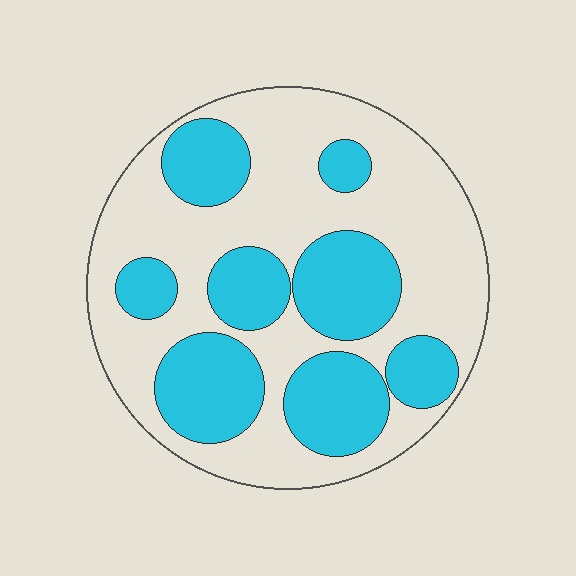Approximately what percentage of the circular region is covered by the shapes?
Approximately 40%.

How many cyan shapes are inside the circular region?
8.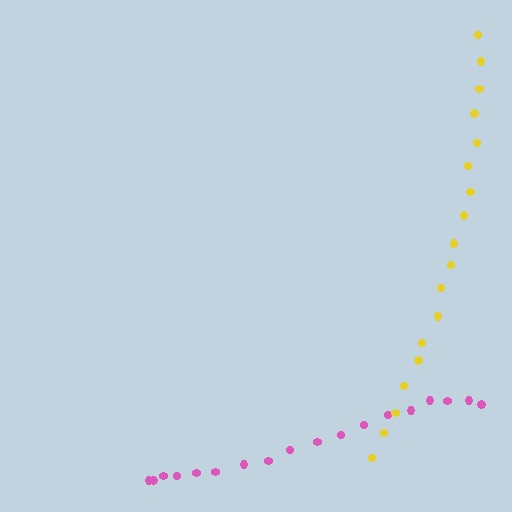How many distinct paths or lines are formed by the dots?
There are 2 distinct paths.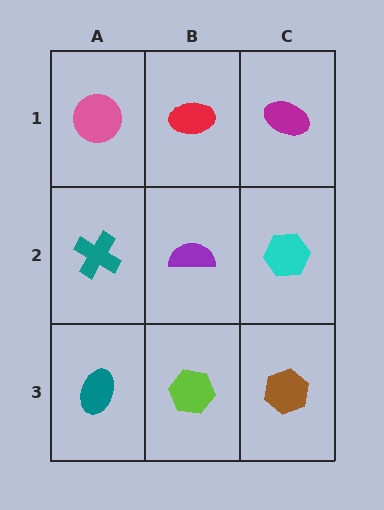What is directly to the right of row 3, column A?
A lime hexagon.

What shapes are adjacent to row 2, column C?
A magenta ellipse (row 1, column C), a brown hexagon (row 3, column C), a purple semicircle (row 2, column B).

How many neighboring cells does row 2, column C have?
3.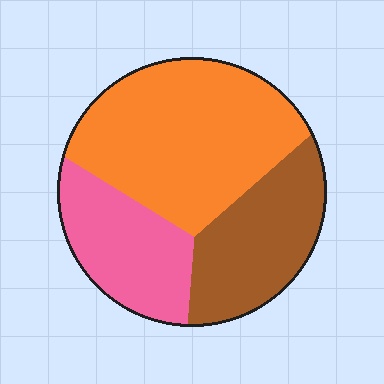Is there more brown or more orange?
Orange.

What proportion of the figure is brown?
Brown covers 27% of the figure.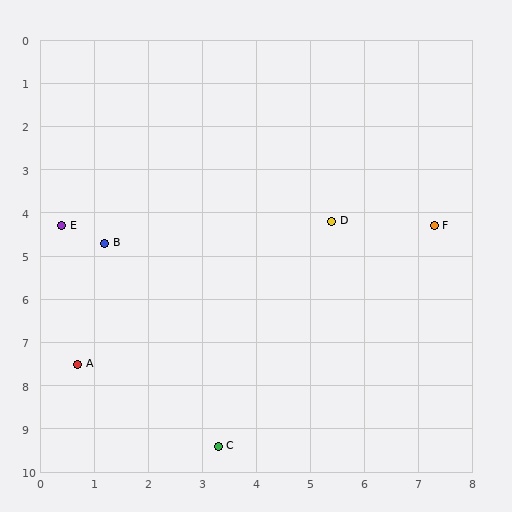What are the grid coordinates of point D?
Point D is at approximately (5.4, 4.2).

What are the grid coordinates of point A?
Point A is at approximately (0.7, 7.5).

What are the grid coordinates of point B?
Point B is at approximately (1.2, 4.7).